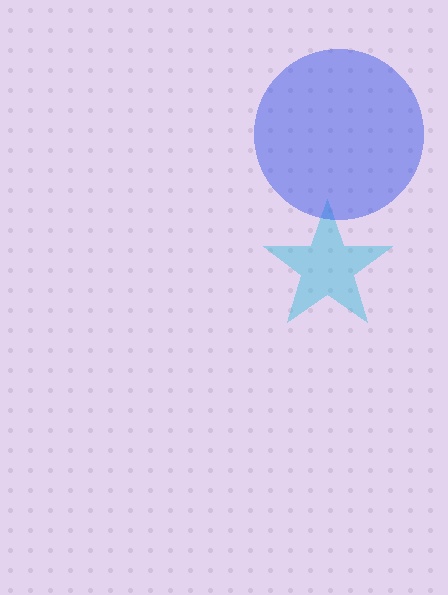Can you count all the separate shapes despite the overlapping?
Yes, there are 2 separate shapes.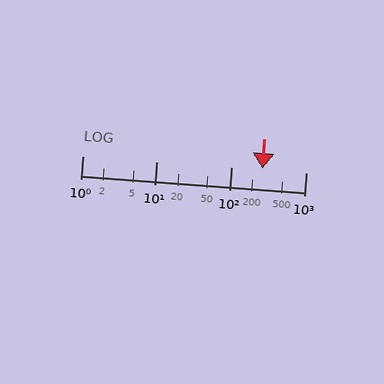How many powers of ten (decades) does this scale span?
The scale spans 3 decades, from 1 to 1000.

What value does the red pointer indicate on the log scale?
The pointer indicates approximately 260.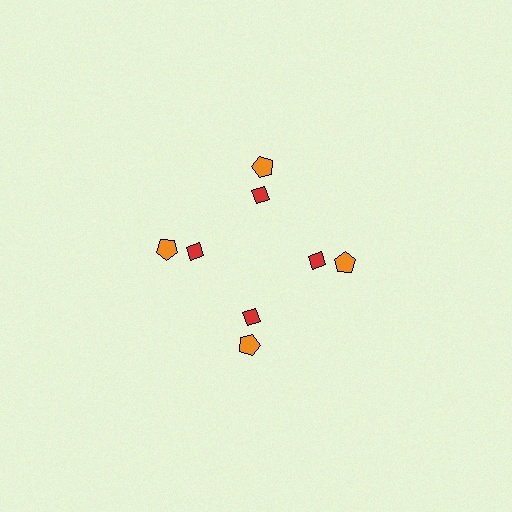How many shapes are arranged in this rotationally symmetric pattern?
There are 8 shapes, arranged in 4 groups of 2.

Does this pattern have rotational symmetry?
Yes, this pattern has 4-fold rotational symmetry. It looks the same after rotating 90 degrees around the center.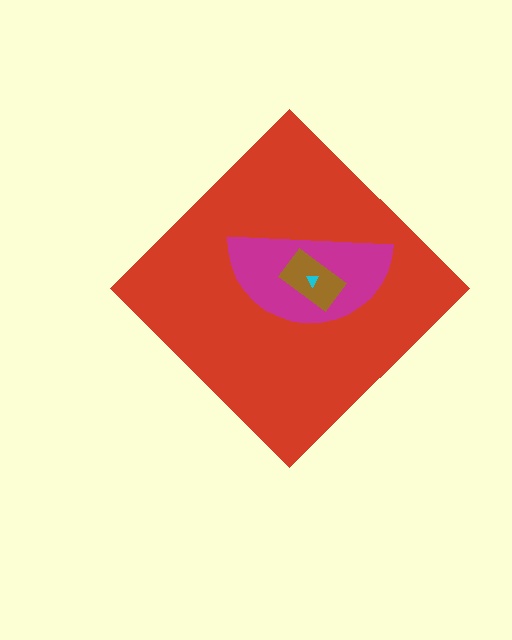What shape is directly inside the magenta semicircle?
The brown rectangle.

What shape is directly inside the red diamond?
The magenta semicircle.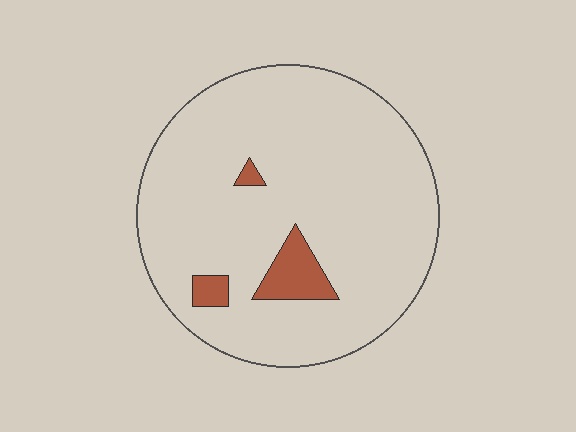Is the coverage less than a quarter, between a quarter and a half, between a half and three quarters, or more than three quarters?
Less than a quarter.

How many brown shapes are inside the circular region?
3.